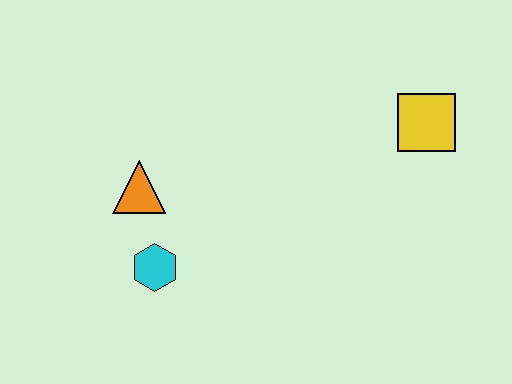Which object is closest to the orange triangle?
The cyan hexagon is closest to the orange triangle.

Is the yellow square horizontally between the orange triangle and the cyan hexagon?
No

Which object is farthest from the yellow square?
The cyan hexagon is farthest from the yellow square.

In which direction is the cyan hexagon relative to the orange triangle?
The cyan hexagon is below the orange triangle.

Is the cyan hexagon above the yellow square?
No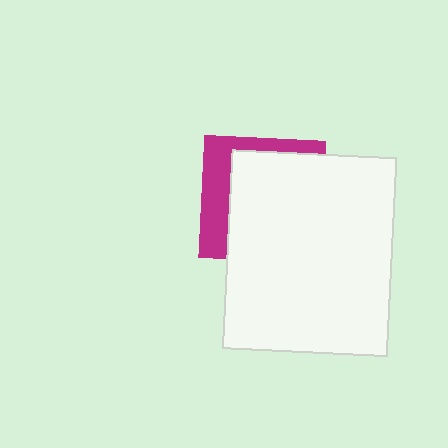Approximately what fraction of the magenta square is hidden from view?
Roughly 68% of the magenta square is hidden behind the white rectangle.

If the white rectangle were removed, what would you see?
You would see the complete magenta square.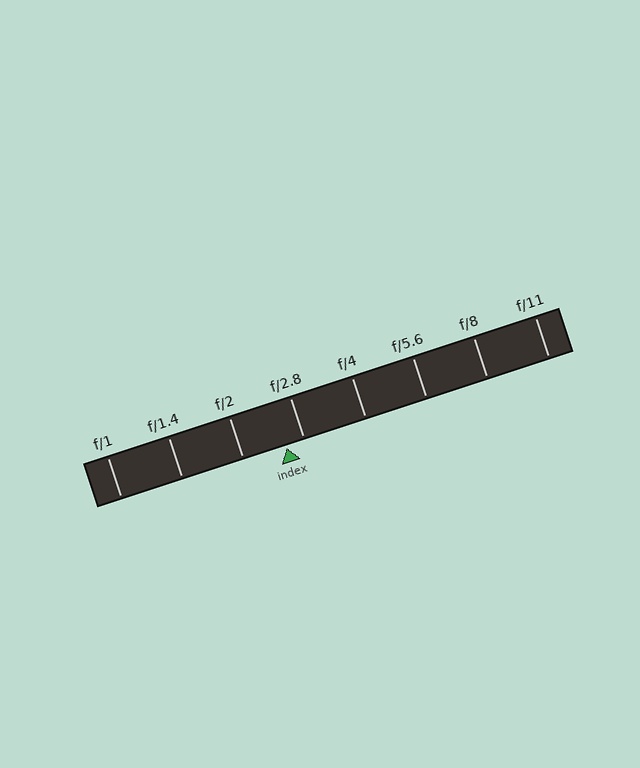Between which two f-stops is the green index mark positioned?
The index mark is between f/2 and f/2.8.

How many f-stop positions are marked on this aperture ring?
There are 8 f-stop positions marked.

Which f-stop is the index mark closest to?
The index mark is closest to f/2.8.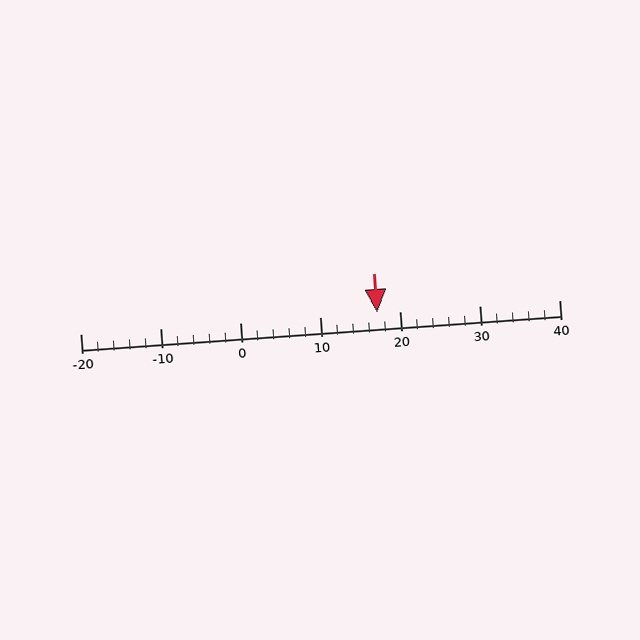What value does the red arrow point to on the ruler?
The red arrow points to approximately 17.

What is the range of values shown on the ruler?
The ruler shows values from -20 to 40.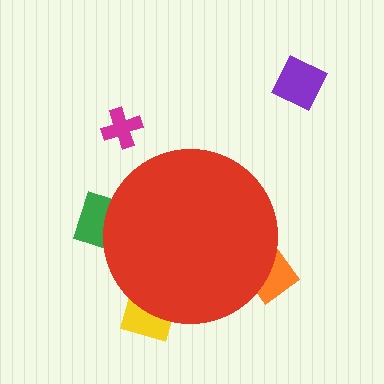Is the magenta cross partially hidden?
No, the magenta cross is fully visible.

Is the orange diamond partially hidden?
Yes, the orange diamond is partially hidden behind the red circle.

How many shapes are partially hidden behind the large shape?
3 shapes are partially hidden.